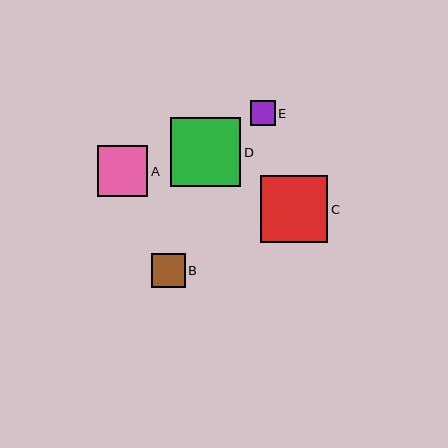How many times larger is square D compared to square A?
Square D is approximately 1.4 times the size of square A.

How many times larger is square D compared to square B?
Square D is approximately 2.0 times the size of square B.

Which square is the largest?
Square D is the largest with a size of approximately 70 pixels.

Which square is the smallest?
Square E is the smallest with a size of approximately 25 pixels.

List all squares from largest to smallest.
From largest to smallest: D, C, A, B, E.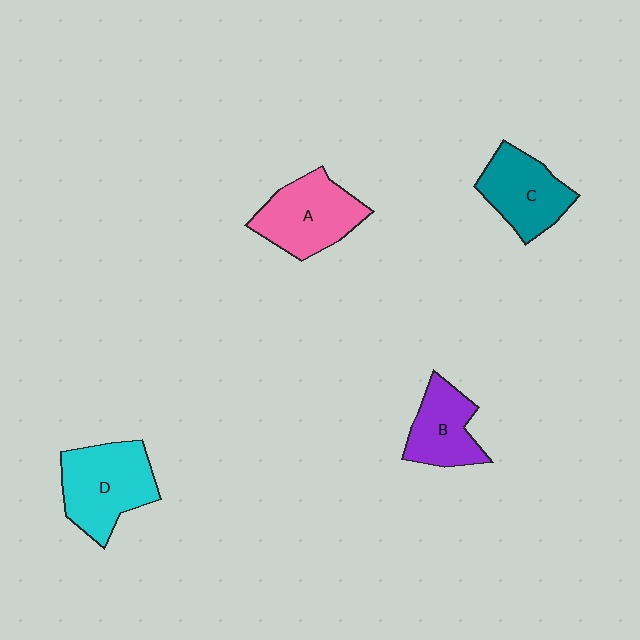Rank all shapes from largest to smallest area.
From largest to smallest: D (cyan), A (pink), C (teal), B (purple).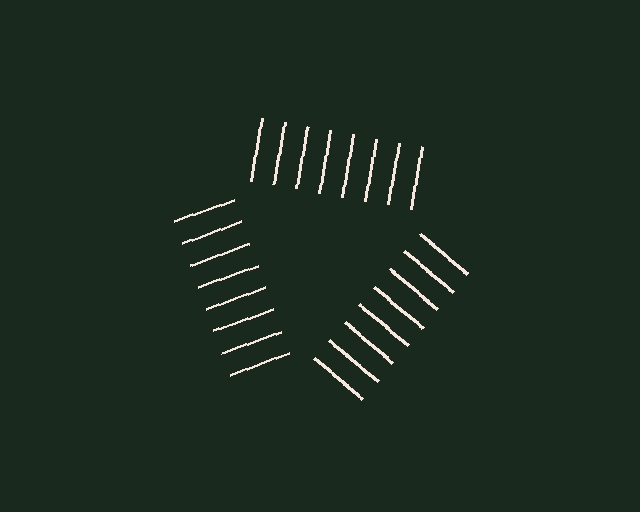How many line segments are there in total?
24 — 8 along each of the 3 edges.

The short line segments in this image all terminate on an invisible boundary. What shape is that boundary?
An illusory triangle — the line segments terminate on its edges but no continuous stroke is drawn.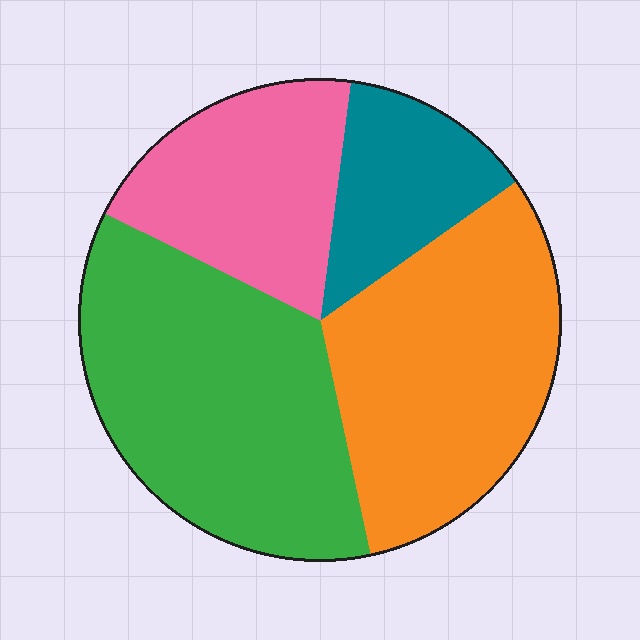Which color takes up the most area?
Green, at roughly 35%.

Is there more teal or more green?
Green.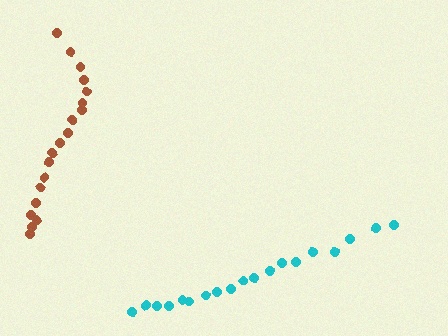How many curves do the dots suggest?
There are 2 distinct paths.